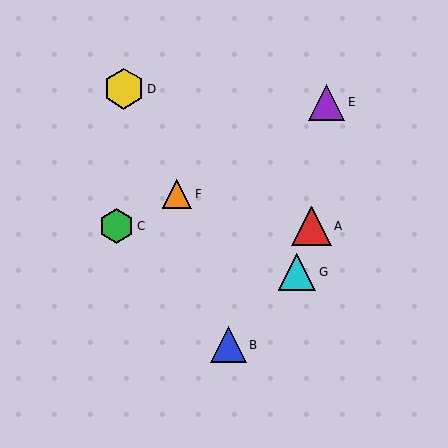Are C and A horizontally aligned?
Yes, both are at y≈226.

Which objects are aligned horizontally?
Objects A, C are aligned horizontally.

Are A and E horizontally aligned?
No, A is at y≈226 and E is at y≈102.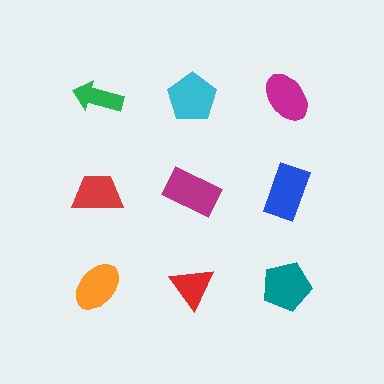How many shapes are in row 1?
3 shapes.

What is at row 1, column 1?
A green arrow.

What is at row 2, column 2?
A magenta rectangle.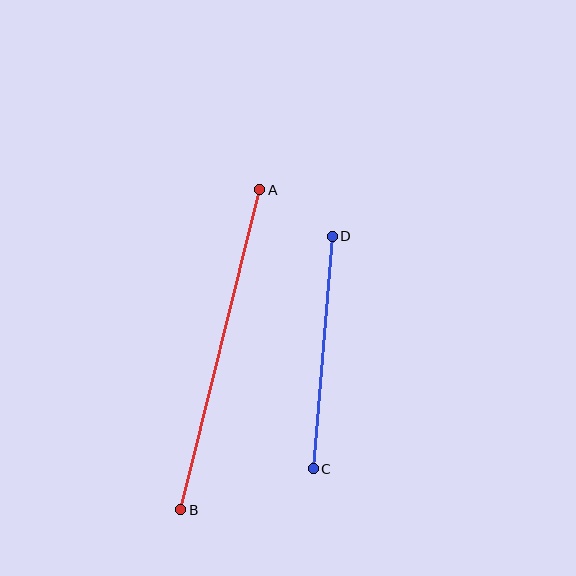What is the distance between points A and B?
The distance is approximately 329 pixels.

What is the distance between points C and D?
The distance is approximately 234 pixels.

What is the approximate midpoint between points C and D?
The midpoint is at approximately (323, 352) pixels.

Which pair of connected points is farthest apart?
Points A and B are farthest apart.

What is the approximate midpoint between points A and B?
The midpoint is at approximately (220, 350) pixels.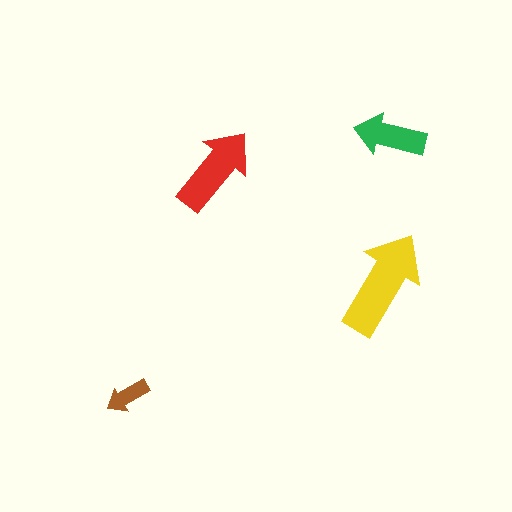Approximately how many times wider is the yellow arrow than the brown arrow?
About 2.5 times wider.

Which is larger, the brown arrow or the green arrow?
The green one.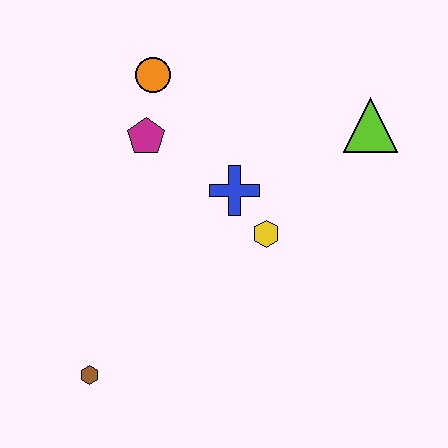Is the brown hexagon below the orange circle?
Yes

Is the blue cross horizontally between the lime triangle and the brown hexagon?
Yes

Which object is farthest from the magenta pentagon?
The brown hexagon is farthest from the magenta pentagon.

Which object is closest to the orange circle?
The magenta pentagon is closest to the orange circle.